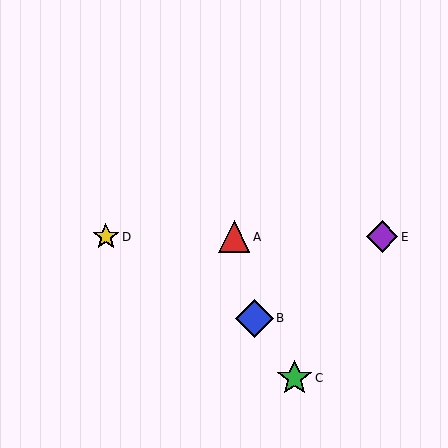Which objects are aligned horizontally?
Objects A, D, E are aligned horizontally.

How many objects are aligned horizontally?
3 objects (A, D, E) are aligned horizontally.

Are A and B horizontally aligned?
No, A is at y≈237 and B is at y≈318.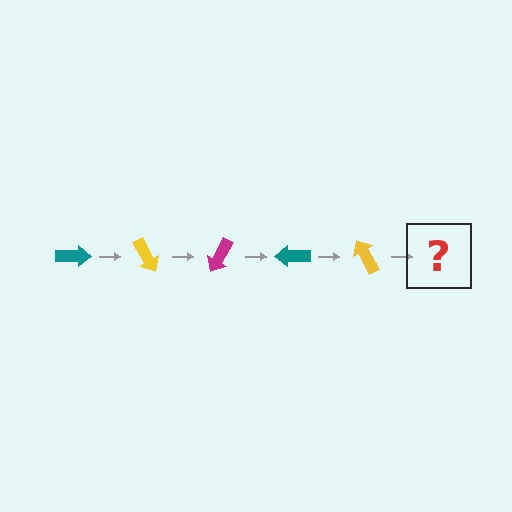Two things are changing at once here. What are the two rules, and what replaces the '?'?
The two rules are that it rotates 60 degrees each step and the color cycles through teal, yellow, and magenta. The '?' should be a magenta arrow, rotated 300 degrees from the start.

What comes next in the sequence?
The next element should be a magenta arrow, rotated 300 degrees from the start.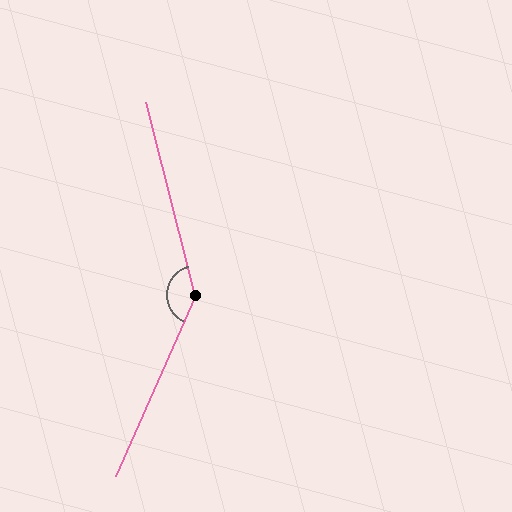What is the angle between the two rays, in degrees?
Approximately 142 degrees.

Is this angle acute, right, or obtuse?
It is obtuse.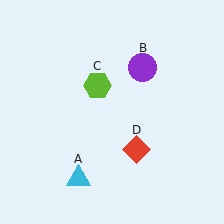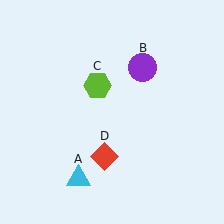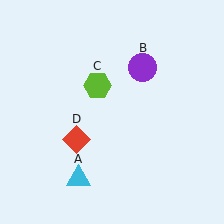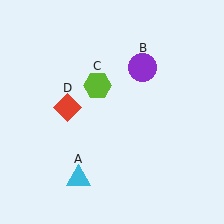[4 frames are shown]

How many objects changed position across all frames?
1 object changed position: red diamond (object D).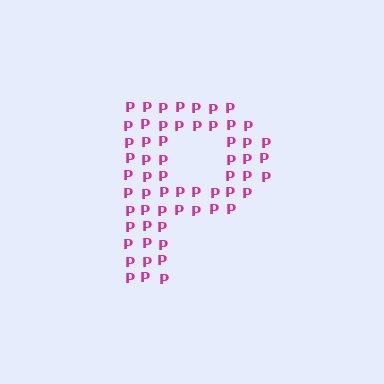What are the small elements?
The small elements are letter P's.